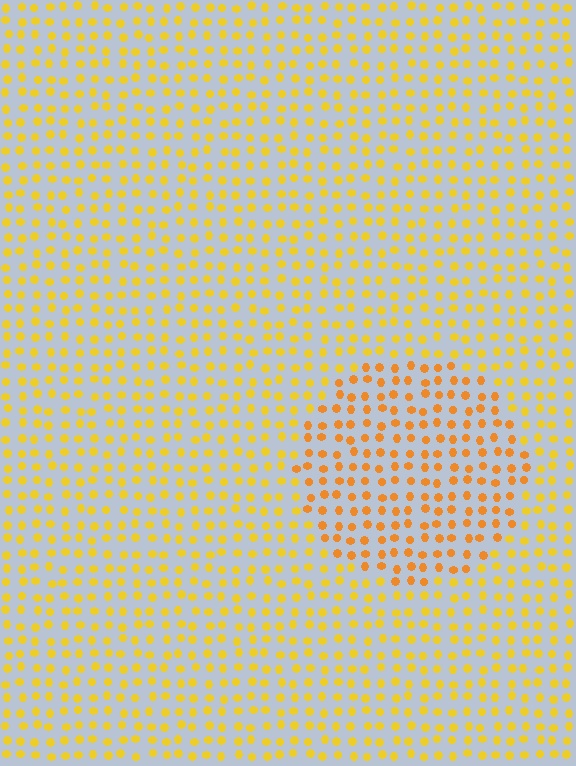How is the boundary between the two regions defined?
The boundary is defined purely by a slight shift in hue (about 21 degrees). Spacing, size, and orientation are identical on both sides.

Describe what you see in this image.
The image is filled with small yellow elements in a uniform arrangement. A circle-shaped region is visible where the elements are tinted to a slightly different hue, forming a subtle color boundary.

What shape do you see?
I see a circle.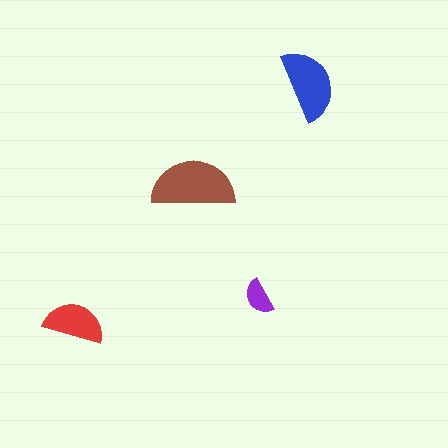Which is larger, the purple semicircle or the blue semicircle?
The blue one.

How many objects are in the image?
There are 4 objects in the image.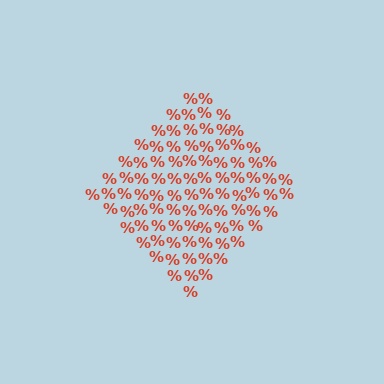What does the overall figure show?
The overall figure shows a diamond.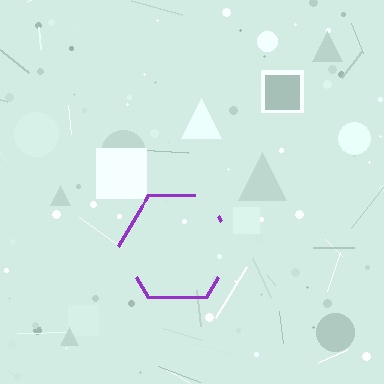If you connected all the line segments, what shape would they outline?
They would outline a hexagon.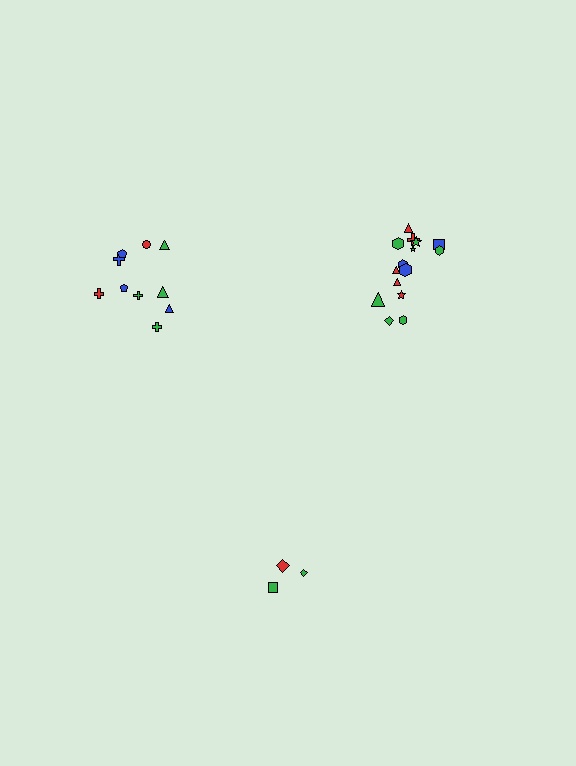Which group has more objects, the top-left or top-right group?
The top-right group.